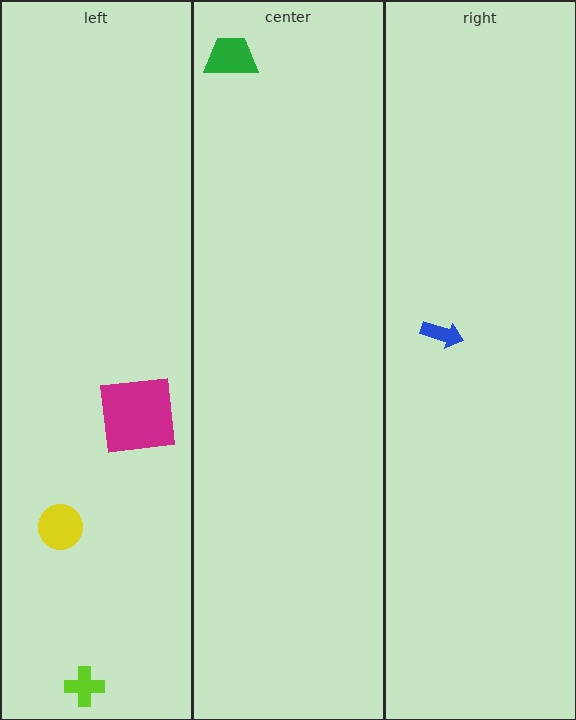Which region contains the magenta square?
The left region.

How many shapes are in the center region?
1.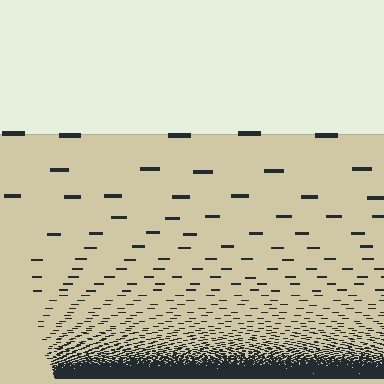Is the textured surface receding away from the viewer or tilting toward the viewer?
The surface appears to tilt toward the viewer. Texture elements get larger and sparser toward the top.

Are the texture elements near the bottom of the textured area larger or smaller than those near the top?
Smaller. The gradient is inverted — elements near the bottom are smaller and denser.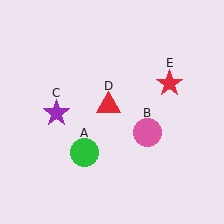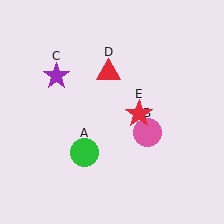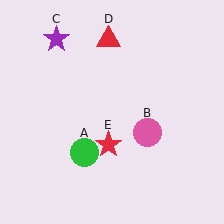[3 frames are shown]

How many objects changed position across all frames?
3 objects changed position: purple star (object C), red triangle (object D), red star (object E).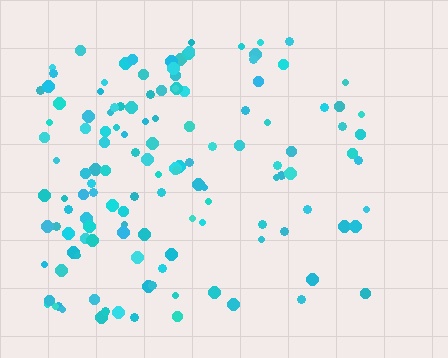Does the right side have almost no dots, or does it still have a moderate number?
Still a moderate number, just noticeably fewer than the left.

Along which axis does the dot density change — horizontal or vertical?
Horizontal.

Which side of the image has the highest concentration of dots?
The left.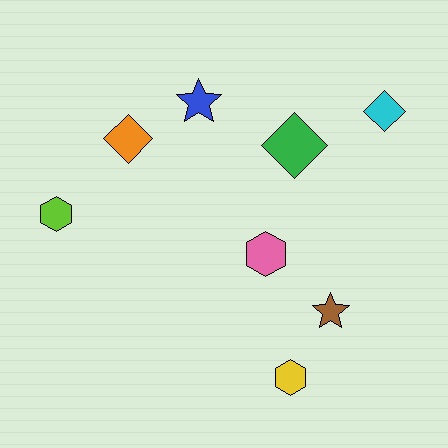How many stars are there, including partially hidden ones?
There are 2 stars.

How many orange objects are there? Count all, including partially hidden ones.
There is 1 orange object.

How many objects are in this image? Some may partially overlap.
There are 8 objects.